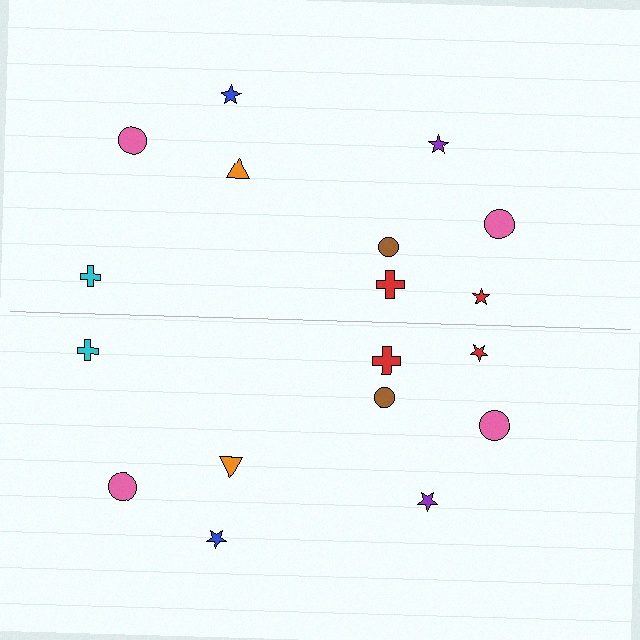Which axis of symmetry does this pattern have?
The pattern has a horizontal axis of symmetry running through the center of the image.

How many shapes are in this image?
There are 18 shapes in this image.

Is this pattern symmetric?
Yes, this pattern has bilateral (reflection) symmetry.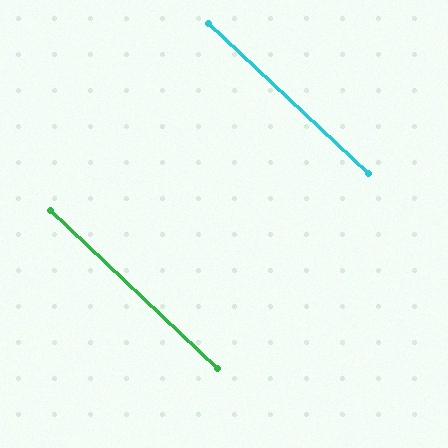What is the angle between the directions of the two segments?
Approximately 0 degrees.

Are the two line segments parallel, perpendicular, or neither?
Parallel — their directions differ by only 0.3°.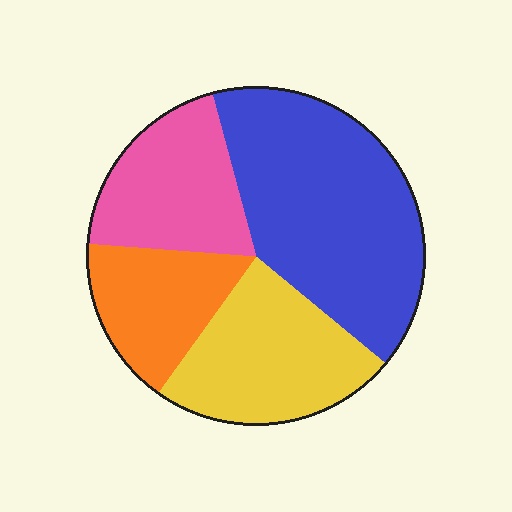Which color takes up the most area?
Blue, at roughly 40%.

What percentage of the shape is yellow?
Yellow covers 24% of the shape.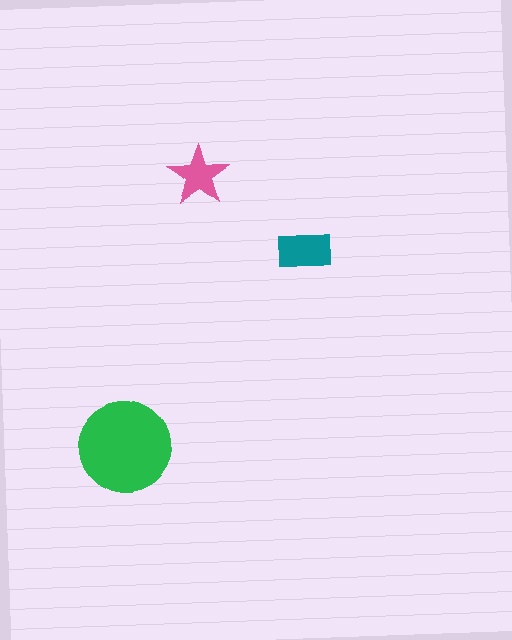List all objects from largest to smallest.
The green circle, the teal rectangle, the pink star.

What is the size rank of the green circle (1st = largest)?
1st.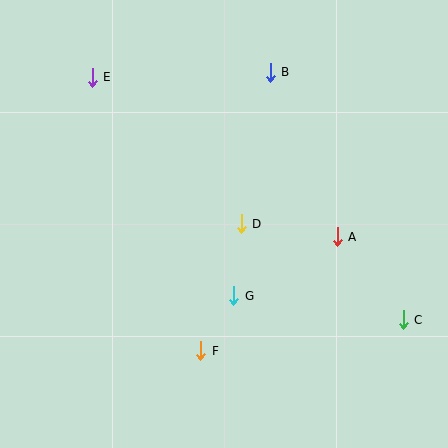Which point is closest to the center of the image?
Point D at (241, 224) is closest to the center.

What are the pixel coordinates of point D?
Point D is at (241, 224).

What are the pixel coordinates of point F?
Point F is at (201, 351).